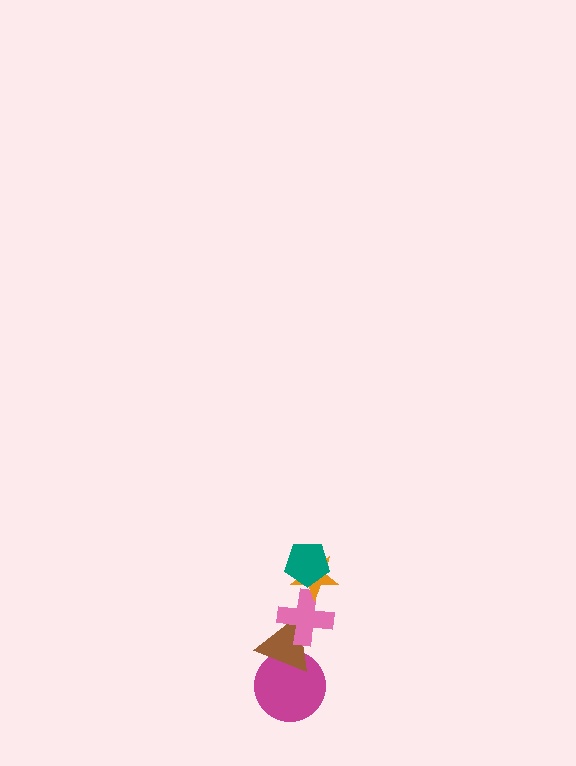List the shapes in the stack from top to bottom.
From top to bottom: the teal pentagon, the orange star, the pink cross, the brown triangle, the magenta circle.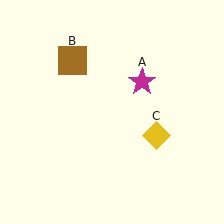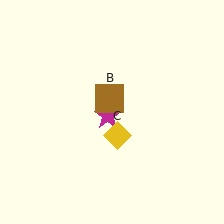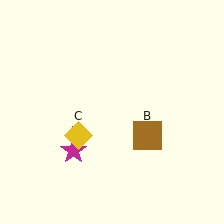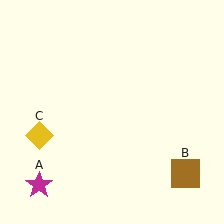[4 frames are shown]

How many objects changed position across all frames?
3 objects changed position: magenta star (object A), brown square (object B), yellow diamond (object C).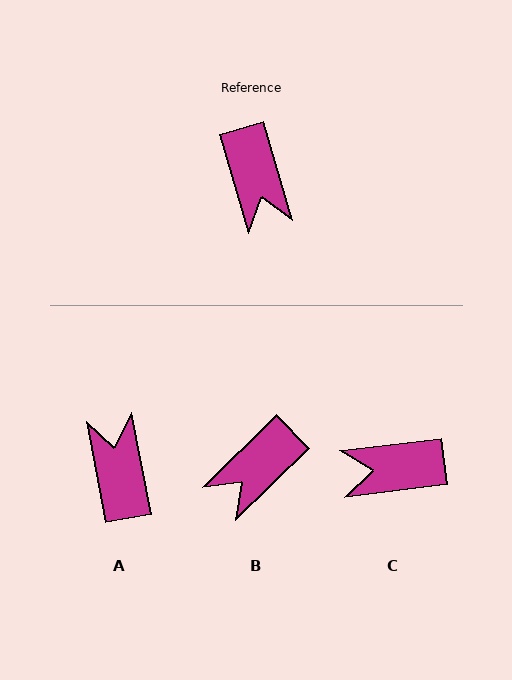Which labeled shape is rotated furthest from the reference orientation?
A, about 175 degrees away.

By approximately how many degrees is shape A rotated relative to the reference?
Approximately 175 degrees counter-clockwise.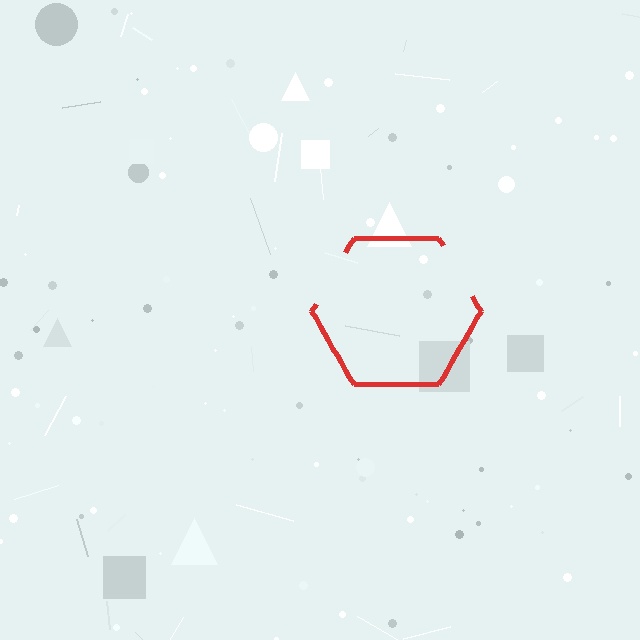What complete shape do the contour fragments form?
The contour fragments form a hexagon.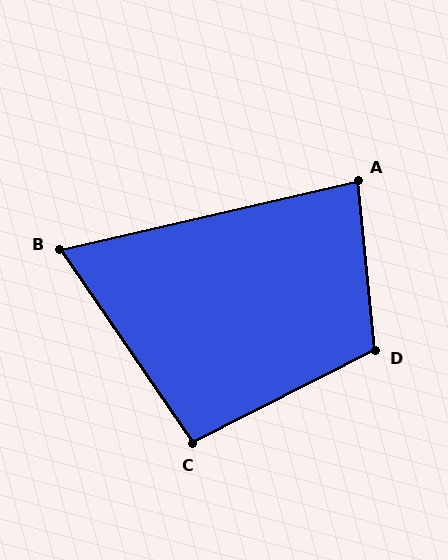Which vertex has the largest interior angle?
D, at approximately 111 degrees.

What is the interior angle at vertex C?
Approximately 97 degrees (obtuse).